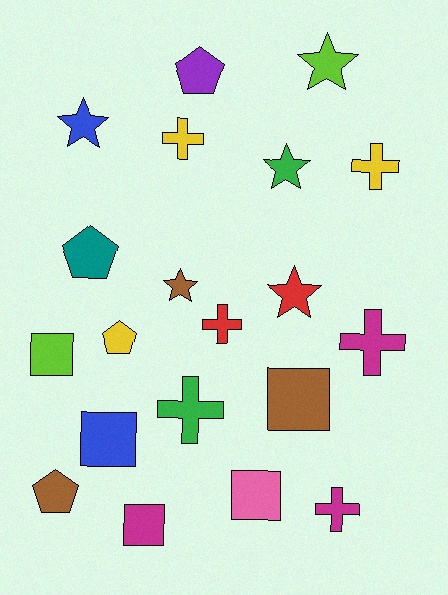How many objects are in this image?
There are 20 objects.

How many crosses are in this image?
There are 6 crosses.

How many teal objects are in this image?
There is 1 teal object.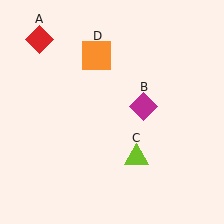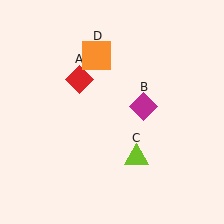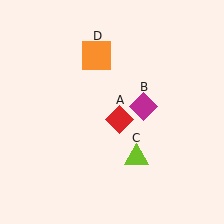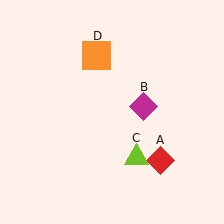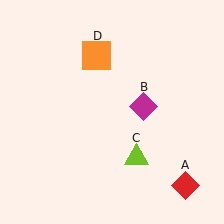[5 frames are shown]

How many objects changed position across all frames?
1 object changed position: red diamond (object A).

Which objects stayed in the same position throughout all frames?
Magenta diamond (object B) and lime triangle (object C) and orange square (object D) remained stationary.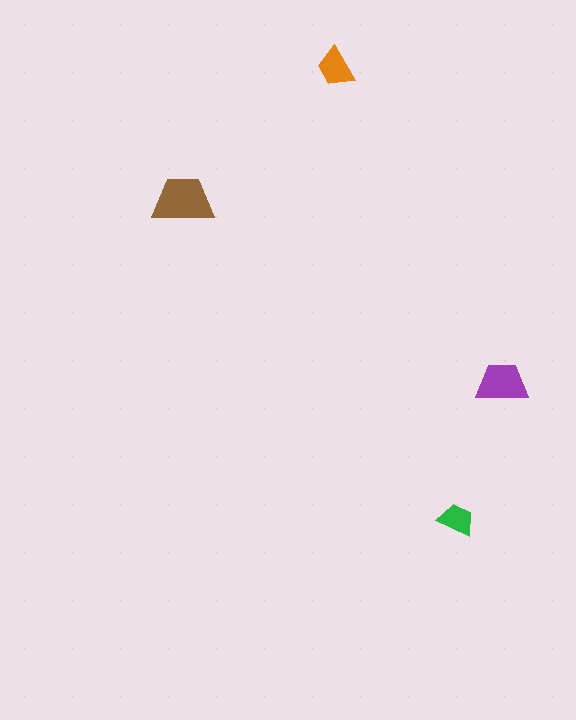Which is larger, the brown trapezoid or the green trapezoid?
The brown one.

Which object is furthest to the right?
The purple trapezoid is rightmost.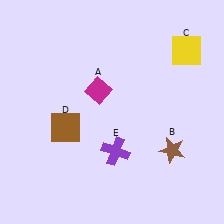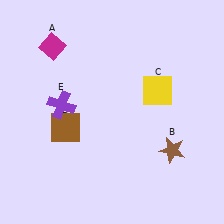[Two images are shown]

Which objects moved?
The objects that moved are: the magenta diamond (A), the yellow square (C), the purple cross (E).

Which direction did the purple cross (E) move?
The purple cross (E) moved left.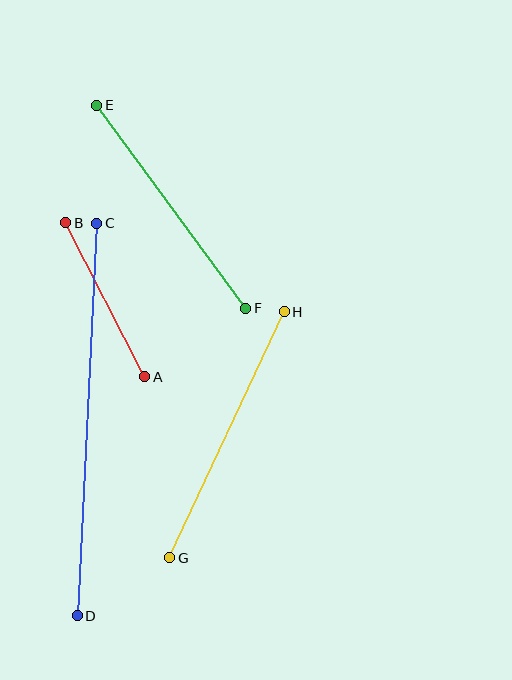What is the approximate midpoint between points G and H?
The midpoint is at approximately (227, 435) pixels.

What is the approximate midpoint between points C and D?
The midpoint is at approximately (87, 419) pixels.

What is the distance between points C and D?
The distance is approximately 393 pixels.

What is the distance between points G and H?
The distance is approximately 271 pixels.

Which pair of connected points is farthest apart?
Points C and D are farthest apart.